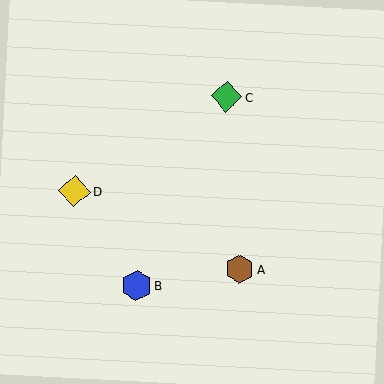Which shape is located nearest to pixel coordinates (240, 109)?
The green diamond (labeled C) at (227, 96) is nearest to that location.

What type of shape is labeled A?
Shape A is a brown hexagon.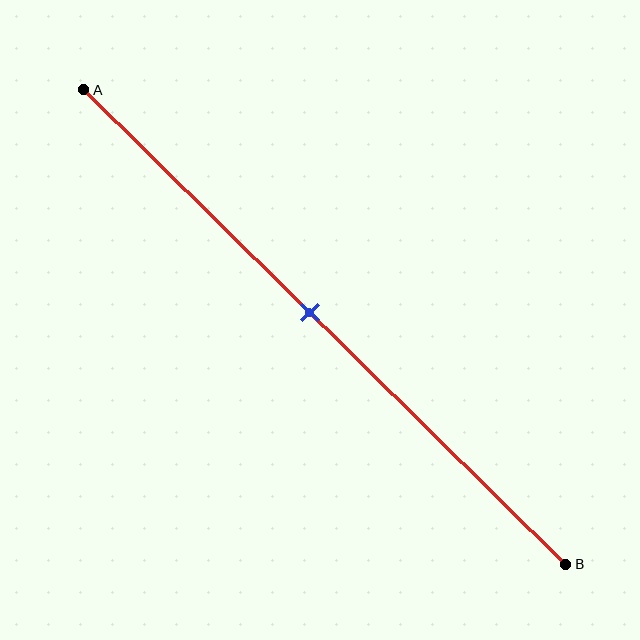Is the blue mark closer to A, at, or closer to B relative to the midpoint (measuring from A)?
The blue mark is closer to point A than the midpoint of segment AB.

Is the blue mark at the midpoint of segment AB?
No, the mark is at about 45% from A, not at the 50% midpoint.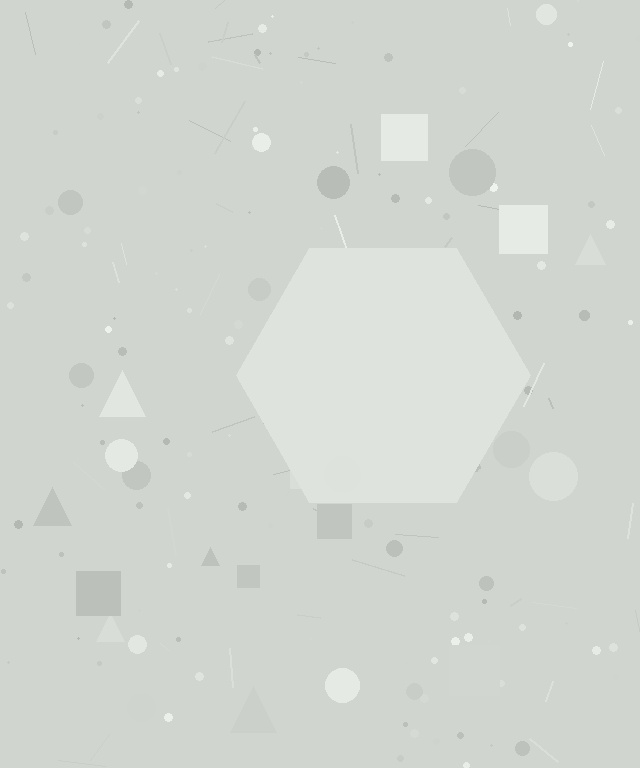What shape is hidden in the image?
A hexagon is hidden in the image.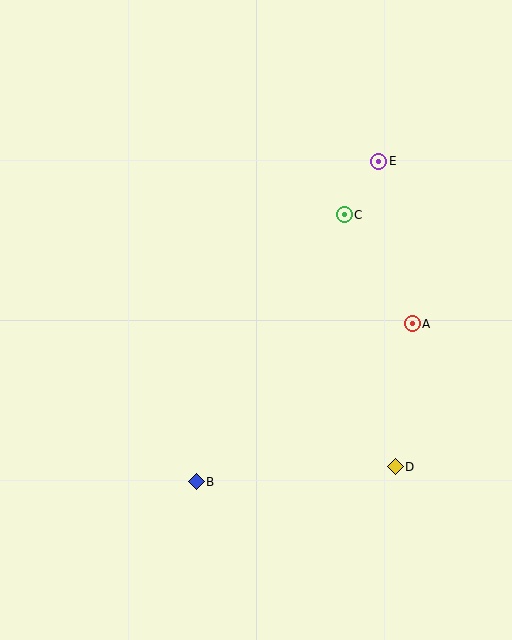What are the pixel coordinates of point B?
Point B is at (196, 482).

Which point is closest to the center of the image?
Point C at (344, 215) is closest to the center.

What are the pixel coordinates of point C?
Point C is at (344, 215).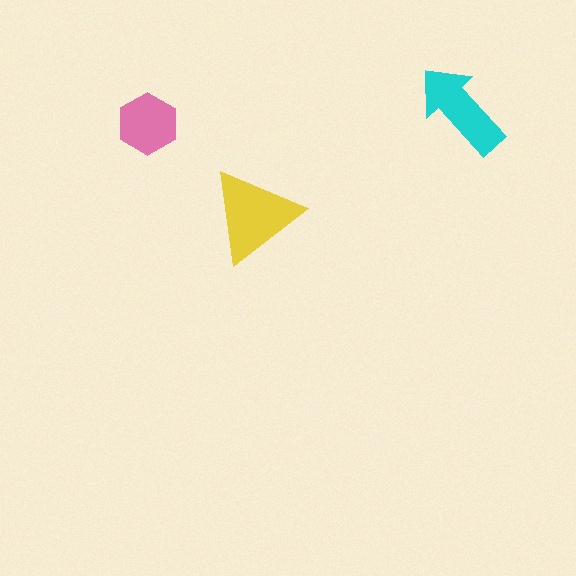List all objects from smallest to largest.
The pink hexagon, the cyan arrow, the yellow triangle.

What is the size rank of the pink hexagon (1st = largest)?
3rd.